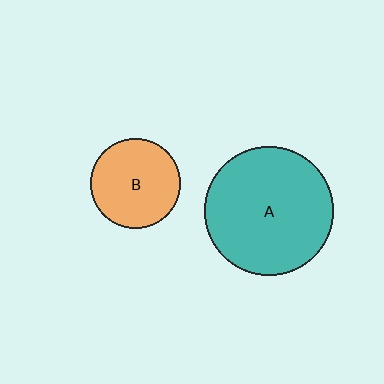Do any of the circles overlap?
No, none of the circles overlap.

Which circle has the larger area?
Circle A (teal).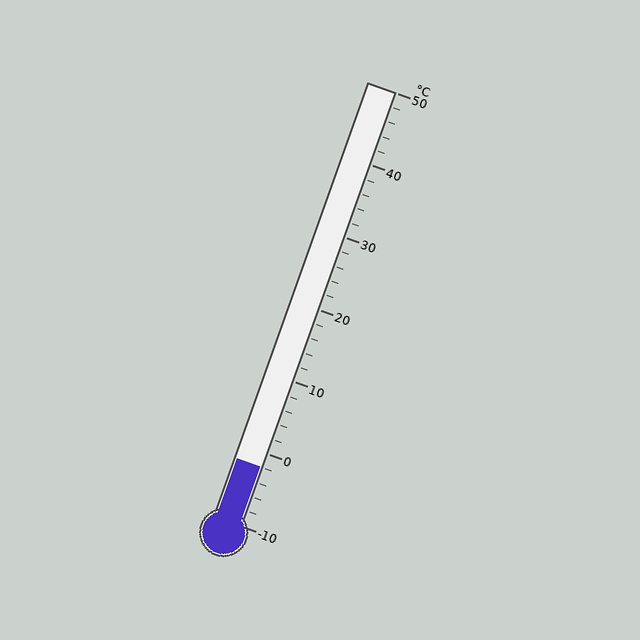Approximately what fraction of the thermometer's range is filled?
The thermometer is filled to approximately 15% of its range.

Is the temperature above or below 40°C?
The temperature is below 40°C.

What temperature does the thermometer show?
The thermometer shows approximately -2°C.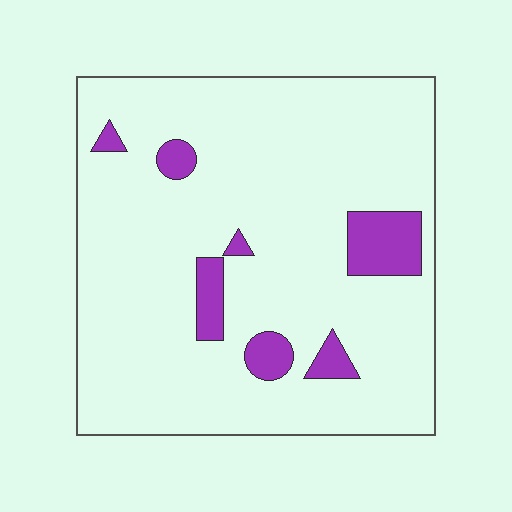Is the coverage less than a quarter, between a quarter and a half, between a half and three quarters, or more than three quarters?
Less than a quarter.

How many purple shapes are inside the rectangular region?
7.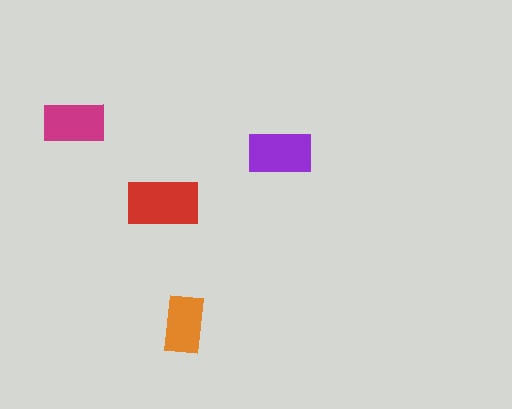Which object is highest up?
The magenta rectangle is topmost.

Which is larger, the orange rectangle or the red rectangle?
The red one.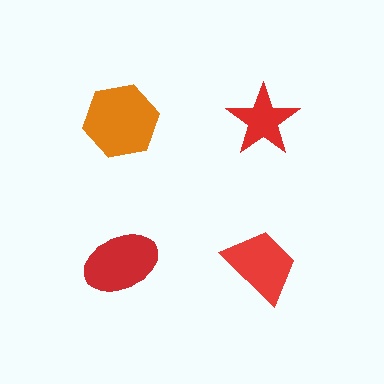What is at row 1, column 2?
A red star.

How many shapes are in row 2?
2 shapes.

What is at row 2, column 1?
A red ellipse.